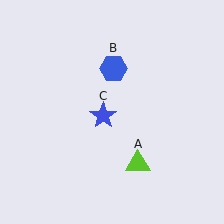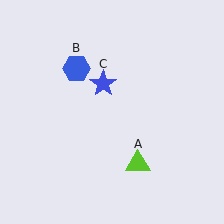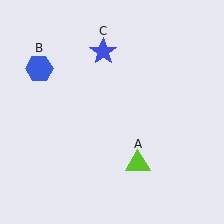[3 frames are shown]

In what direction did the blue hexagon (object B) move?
The blue hexagon (object B) moved left.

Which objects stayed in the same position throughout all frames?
Lime triangle (object A) remained stationary.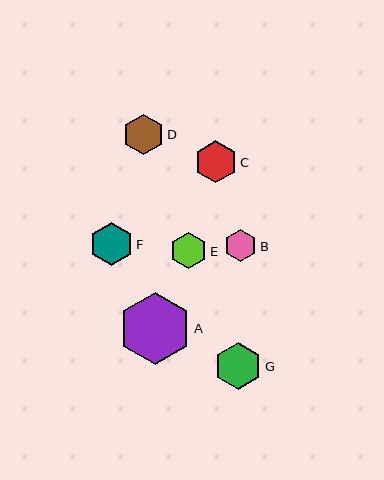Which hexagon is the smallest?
Hexagon B is the smallest with a size of approximately 32 pixels.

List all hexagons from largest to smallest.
From largest to smallest: A, G, F, C, D, E, B.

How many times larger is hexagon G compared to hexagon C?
Hexagon G is approximately 1.1 times the size of hexagon C.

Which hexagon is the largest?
Hexagon A is the largest with a size of approximately 72 pixels.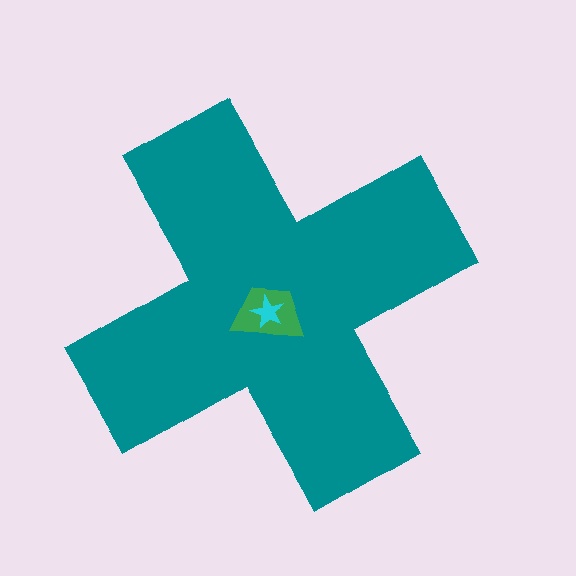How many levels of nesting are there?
3.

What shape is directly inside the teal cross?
The green trapezoid.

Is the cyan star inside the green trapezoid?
Yes.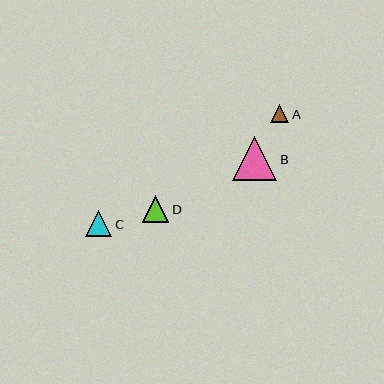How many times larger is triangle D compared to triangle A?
Triangle D is approximately 1.4 times the size of triangle A.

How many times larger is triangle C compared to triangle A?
Triangle C is approximately 1.4 times the size of triangle A.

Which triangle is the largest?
Triangle B is the largest with a size of approximately 44 pixels.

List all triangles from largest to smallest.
From largest to smallest: B, D, C, A.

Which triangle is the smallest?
Triangle A is the smallest with a size of approximately 18 pixels.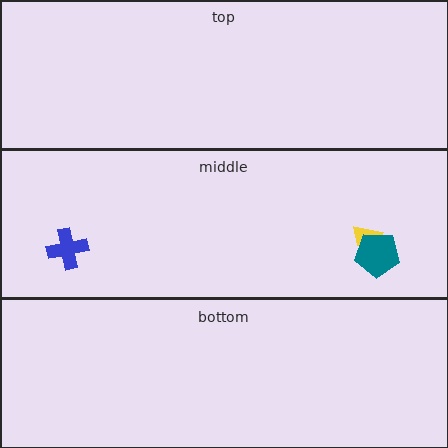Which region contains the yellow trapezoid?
The middle region.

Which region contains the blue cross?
The middle region.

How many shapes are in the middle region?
3.